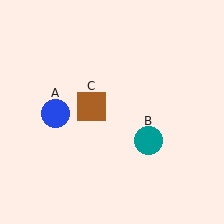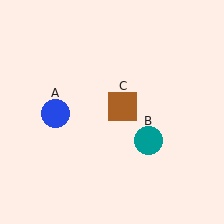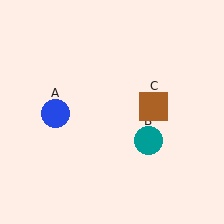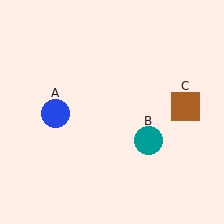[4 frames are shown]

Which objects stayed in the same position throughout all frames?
Blue circle (object A) and teal circle (object B) remained stationary.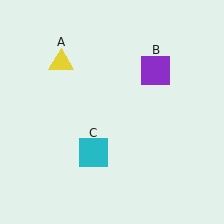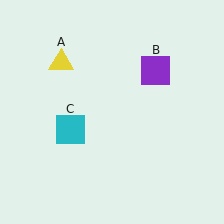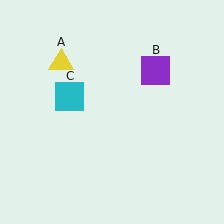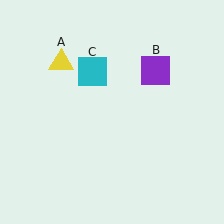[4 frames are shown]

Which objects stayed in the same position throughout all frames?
Yellow triangle (object A) and purple square (object B) remained stationary.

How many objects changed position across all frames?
1 object changed position: cyan square (object C).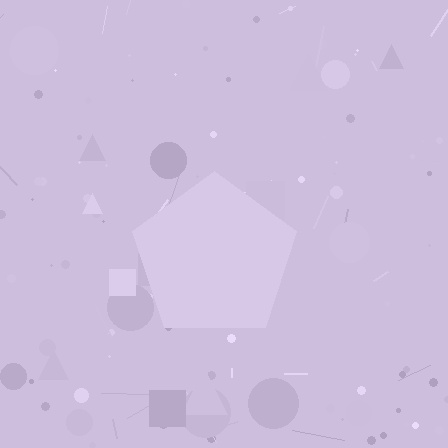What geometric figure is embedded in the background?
A pentagon is embedded in the background.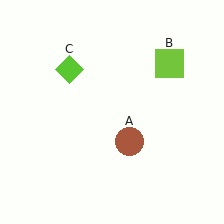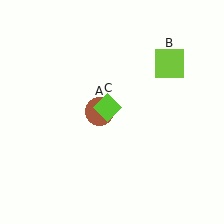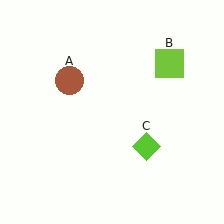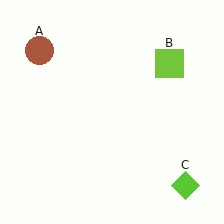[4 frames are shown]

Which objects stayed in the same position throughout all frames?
Lime square (object B) remained stationary.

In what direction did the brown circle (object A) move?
The brown circle (object A) moved up and to the left.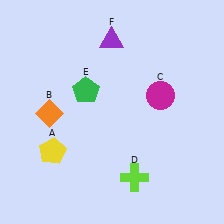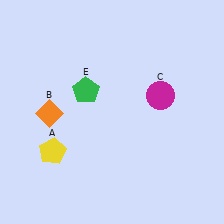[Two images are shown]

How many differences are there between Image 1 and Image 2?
There are 2 differences between the two images.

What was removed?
The lime cross (D), the purple triangle (F) were removed in Image 2.